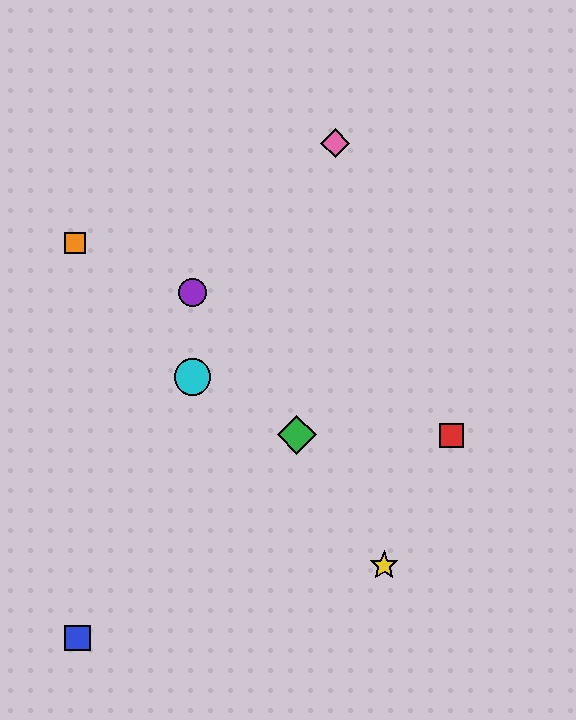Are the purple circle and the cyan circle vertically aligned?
Yes, both are at x≈193.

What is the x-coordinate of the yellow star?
The yellow star is at x≈384.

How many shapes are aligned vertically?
2 shapes (the purple circle, the cyan circle) are aligned vertically.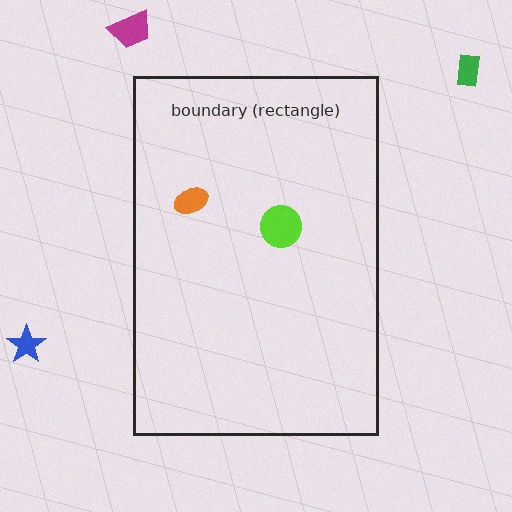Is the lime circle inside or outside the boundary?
Inside.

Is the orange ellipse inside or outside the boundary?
Inside.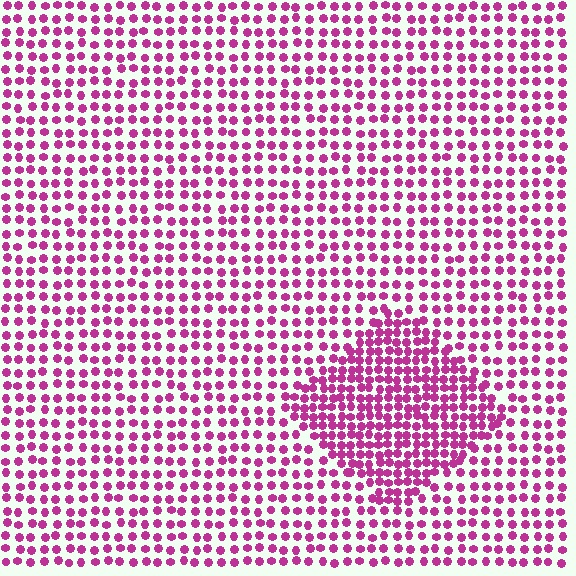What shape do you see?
I see a diamond.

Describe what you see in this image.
The image contains small magenta elements arranged at two different densities. A diamond-shaped region is visible where the elements are more densely packed than the surrounding area.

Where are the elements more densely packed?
The elements are more densely packed inside the diamond boundary.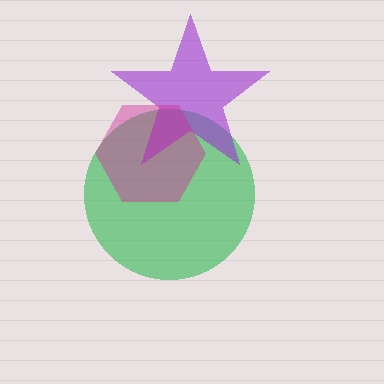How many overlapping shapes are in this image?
There are 3 overlapping shapes in the image.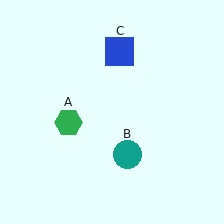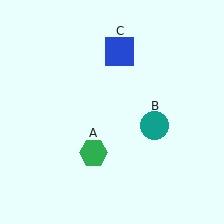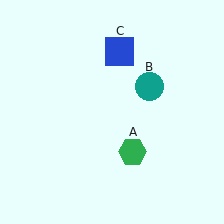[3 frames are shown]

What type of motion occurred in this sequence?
The green hexagon (object A), teal circle (object B) rotated counterclockwise around the center of the scene.